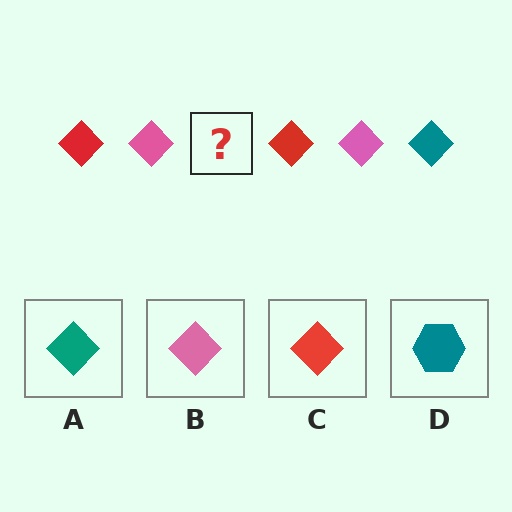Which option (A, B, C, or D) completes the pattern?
A.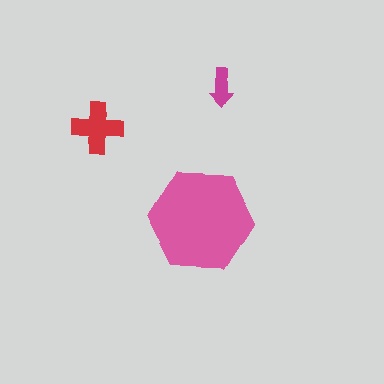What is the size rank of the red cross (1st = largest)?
2nd.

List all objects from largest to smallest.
The pink hexagon, the red cross, the magenta arrow.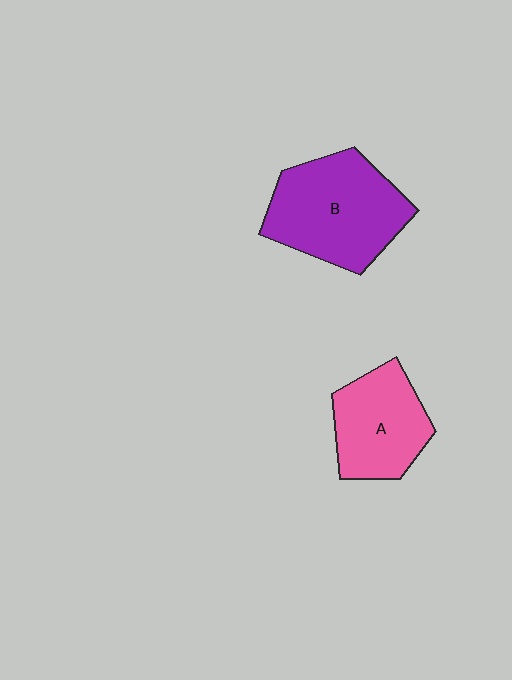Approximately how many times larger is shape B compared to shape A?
Approximately 1.4 times.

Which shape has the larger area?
Shape B (purple).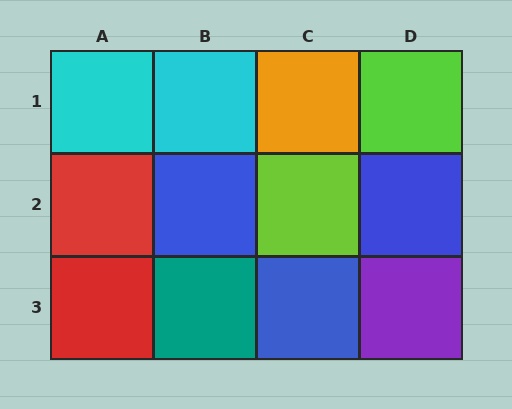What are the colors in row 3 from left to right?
Red, teal, blue, purple.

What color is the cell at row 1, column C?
Orange.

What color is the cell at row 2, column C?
Lime.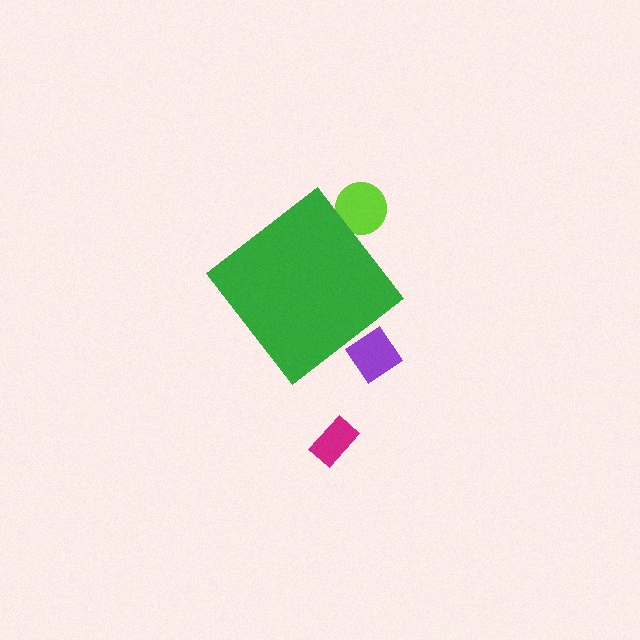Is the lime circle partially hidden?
Yes, the lime circle is partially hidden behind the green diamond.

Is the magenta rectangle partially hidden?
No, the magenta rectangle is fully visible.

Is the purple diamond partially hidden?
Yes, the purple diamond is partially hidden behind the green diamond.